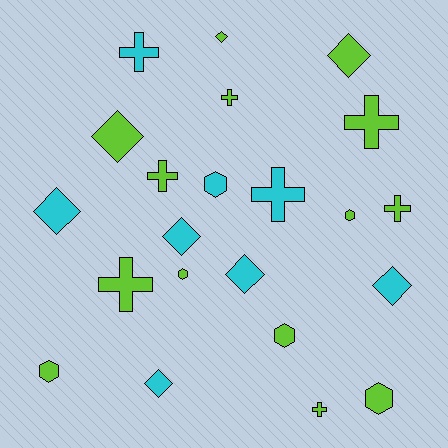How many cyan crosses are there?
There are 2 cyan crosses.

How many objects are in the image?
There are 22 objects.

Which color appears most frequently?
Lime, with 14 objects.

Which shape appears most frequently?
Cross, with 8 objects.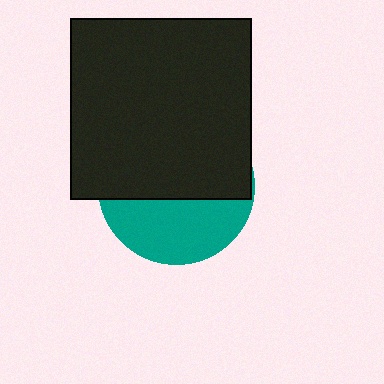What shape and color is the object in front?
The object in front is a black square.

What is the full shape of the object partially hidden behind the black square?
The partially hidden object is a teal circle.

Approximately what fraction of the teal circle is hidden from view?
Roughly 60% of the teal circle is hidden behind the black square.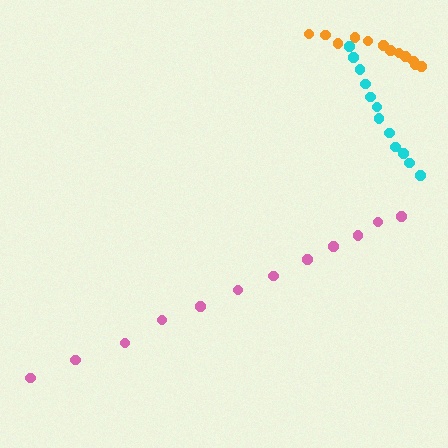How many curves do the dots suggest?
There are 3 distinct paths.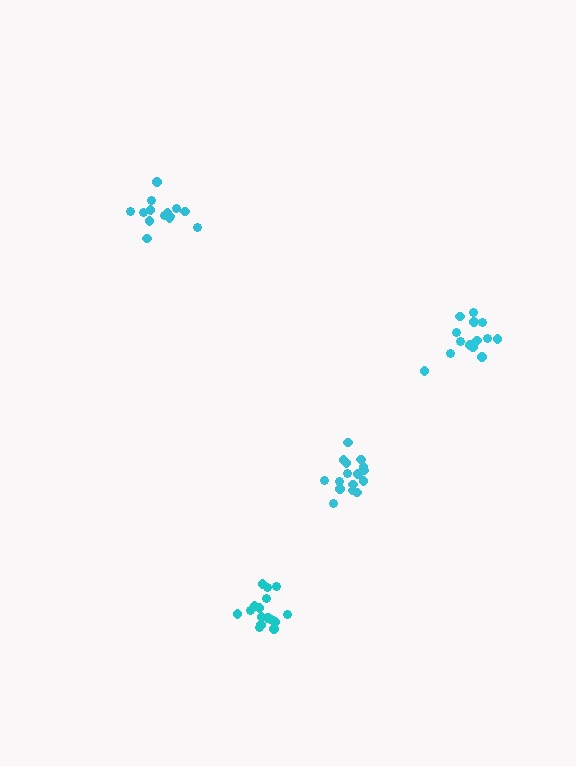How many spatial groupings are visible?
There are 4 spatial groupings.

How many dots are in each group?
Group 1: 14 dots, Group 2: 16 dots, Group 3: 17 dots, Group 4: 14 dots (61 total).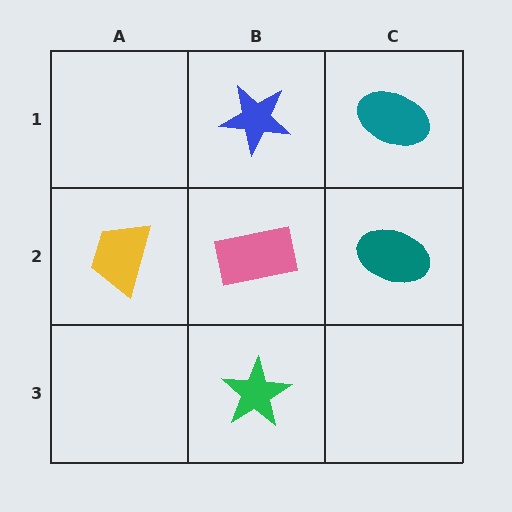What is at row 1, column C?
A teal ellipse.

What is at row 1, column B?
A blue star.